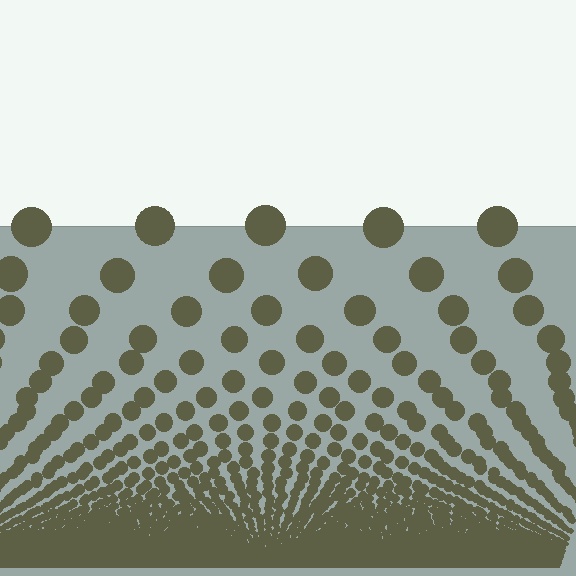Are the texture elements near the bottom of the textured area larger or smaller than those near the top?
Smaller. The gradient is inverted — elements near the bottom are smaller and denser.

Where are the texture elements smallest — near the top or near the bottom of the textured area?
Near the bottom.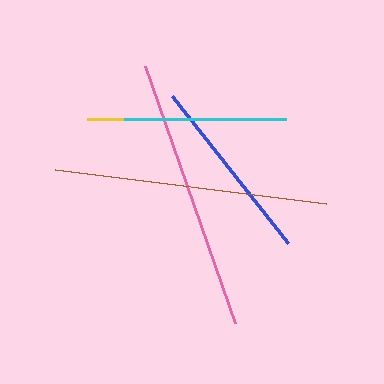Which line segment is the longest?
The brown line is the longest at approximately 273 pixels.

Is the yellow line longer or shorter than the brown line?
The brown line is longer than the yellow line.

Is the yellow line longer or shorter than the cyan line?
The cyan line is longer than the yellow line.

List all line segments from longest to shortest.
From longest to shortest: brown, pink, blue, cyan, yellow.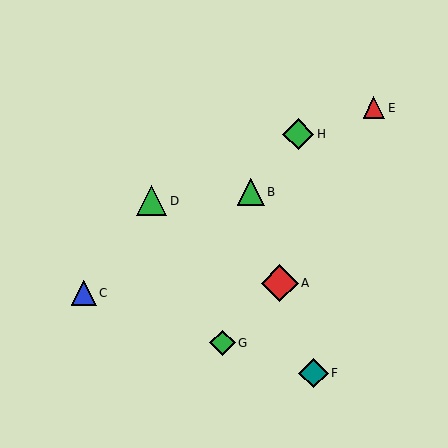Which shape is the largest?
The red diamond (labeled A) is the largest.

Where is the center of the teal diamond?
The center of the teal diamond is at (313, 373).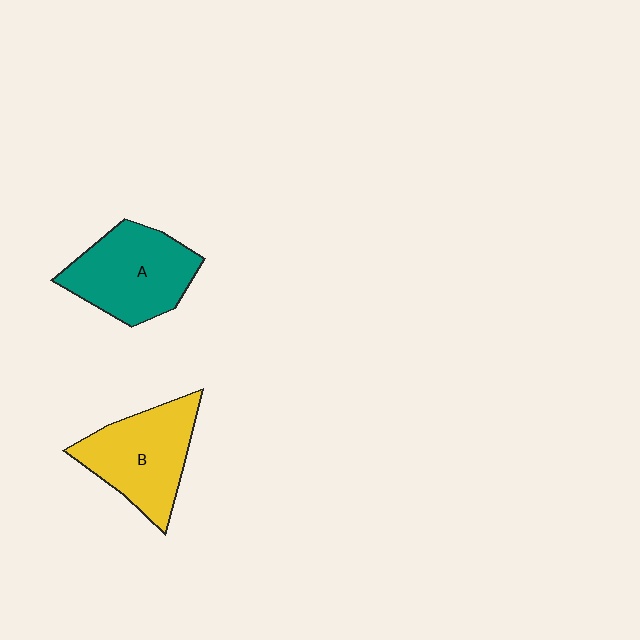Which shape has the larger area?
Shape A (teal).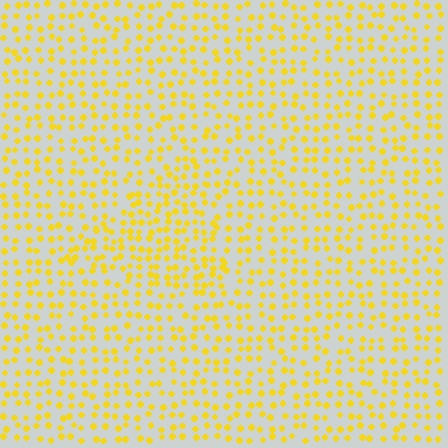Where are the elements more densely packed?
The elements are more densely packed inside the triangle boundary.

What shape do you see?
I see a triangle.